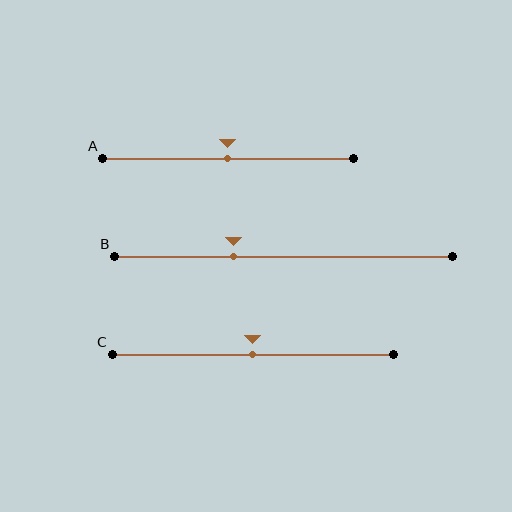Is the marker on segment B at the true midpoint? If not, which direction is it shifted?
No, the marker on segment B is shifted to the left by about 15% of the segment length.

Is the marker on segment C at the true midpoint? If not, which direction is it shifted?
Yes, the marker on segment C is at the true midpoint.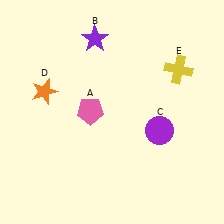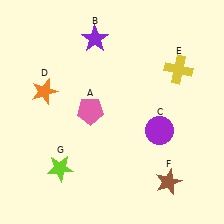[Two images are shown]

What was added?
A brown star (F), a lime star (G) were added in Image 2.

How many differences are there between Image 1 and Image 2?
There are 2 differences between the two images.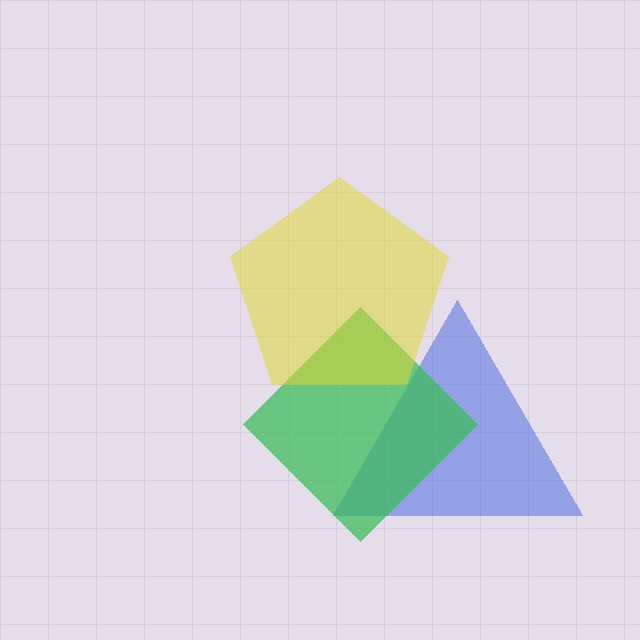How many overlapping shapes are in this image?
There are 3 overlapping shapes in the image.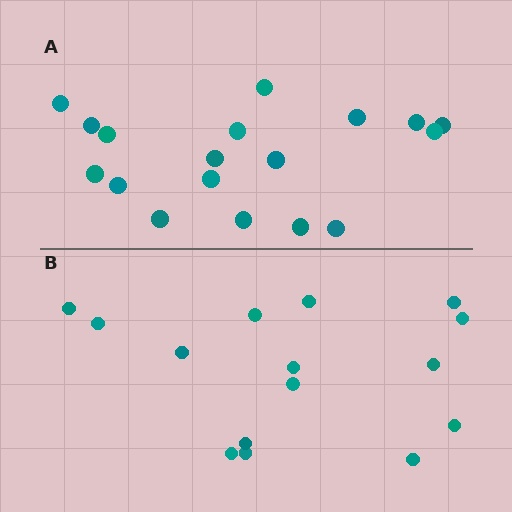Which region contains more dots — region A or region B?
Region A (the top region) has more dots.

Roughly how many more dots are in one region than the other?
Region A has just a few more — roughly 2 or 3 more dots than region B.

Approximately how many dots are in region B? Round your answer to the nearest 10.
About 20 dots. (The exact count is 15, which rounds to 20.)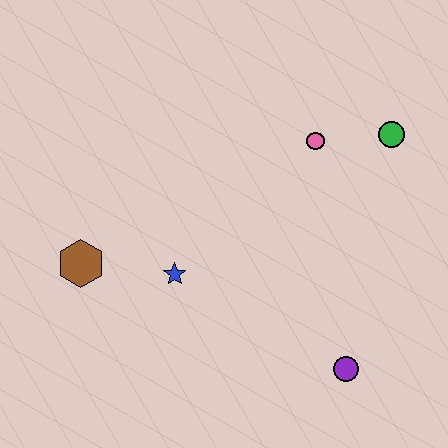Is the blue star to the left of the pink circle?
Yes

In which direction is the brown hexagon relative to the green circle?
The brown hexagon is to the left of the green circle.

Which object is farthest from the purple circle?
The brown hexagon is farthest from the purple circle.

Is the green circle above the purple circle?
Yes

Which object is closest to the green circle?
The pink circle is closest to the green circle.